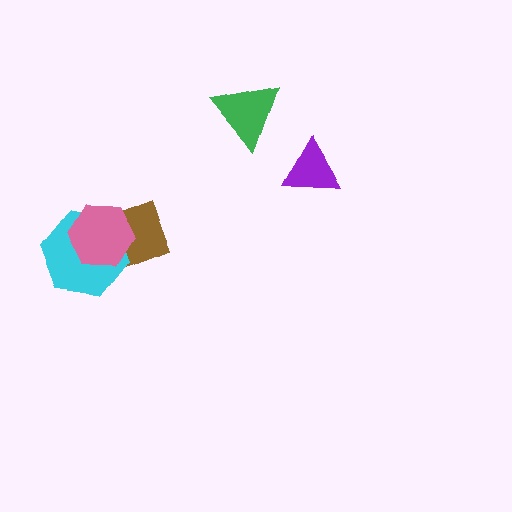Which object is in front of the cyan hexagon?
The pink hexagon is in front of the cyan hexagon.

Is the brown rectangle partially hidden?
Yes, it is partially covered by another shape.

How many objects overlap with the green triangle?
0 objects overlap with the green triangle.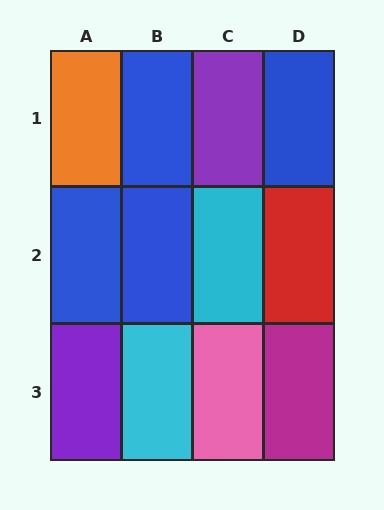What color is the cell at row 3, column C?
Pink.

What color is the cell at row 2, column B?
Blue.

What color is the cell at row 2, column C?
Cyan.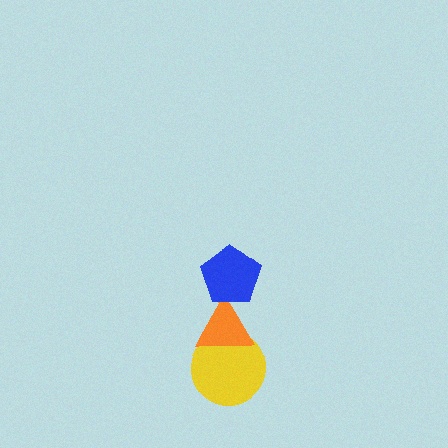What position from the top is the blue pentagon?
The blue pentagon is 1st from the top.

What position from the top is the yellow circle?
The yellow circle is 3rd from the top.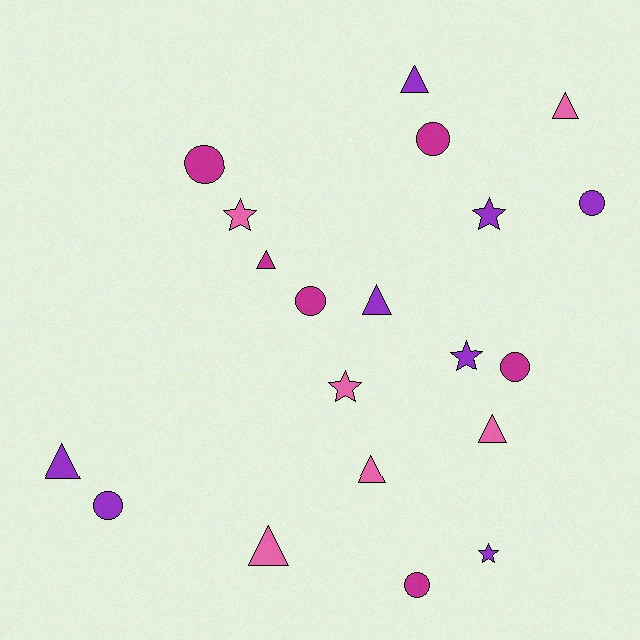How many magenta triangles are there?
There is 1 magenta triangle.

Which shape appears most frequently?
Triangle, with 8 objects.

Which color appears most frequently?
Purple, with 8 objects.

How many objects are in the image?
There are 20 objects.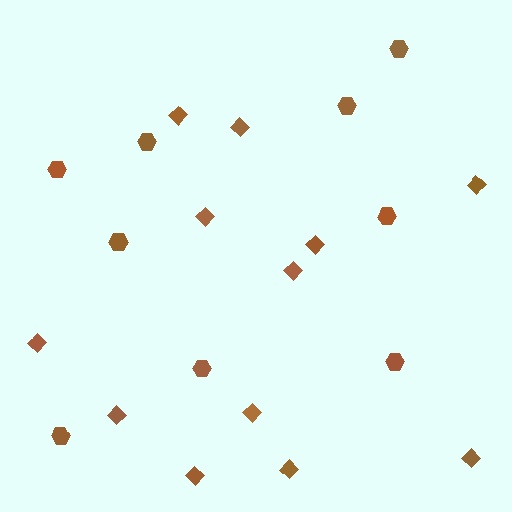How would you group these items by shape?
There are 2 groups: one group of diamonds (12) and one group of hexagons (9).